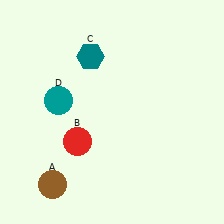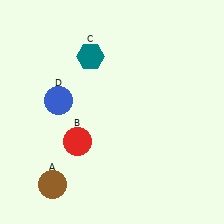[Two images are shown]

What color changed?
The circle (D) changed from teal in Image 1 to blue in Image 2.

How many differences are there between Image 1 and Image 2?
There is 1 difference between the two images.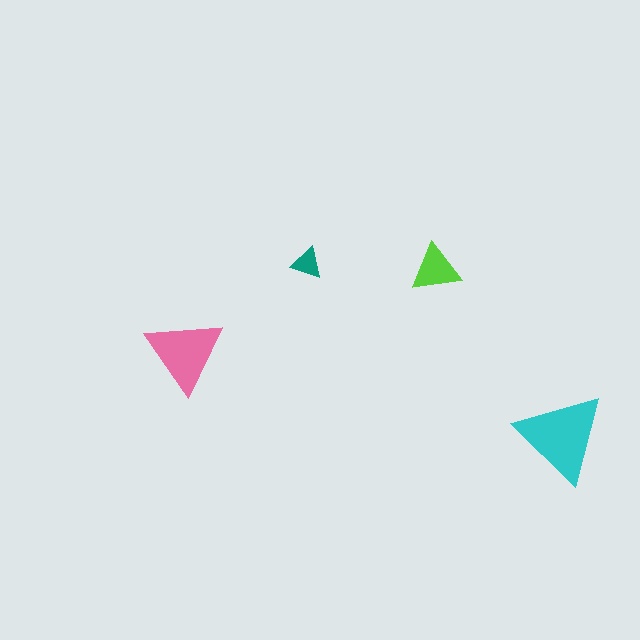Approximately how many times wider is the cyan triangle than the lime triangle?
About 2 times wider.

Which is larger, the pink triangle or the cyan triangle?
The cyan one.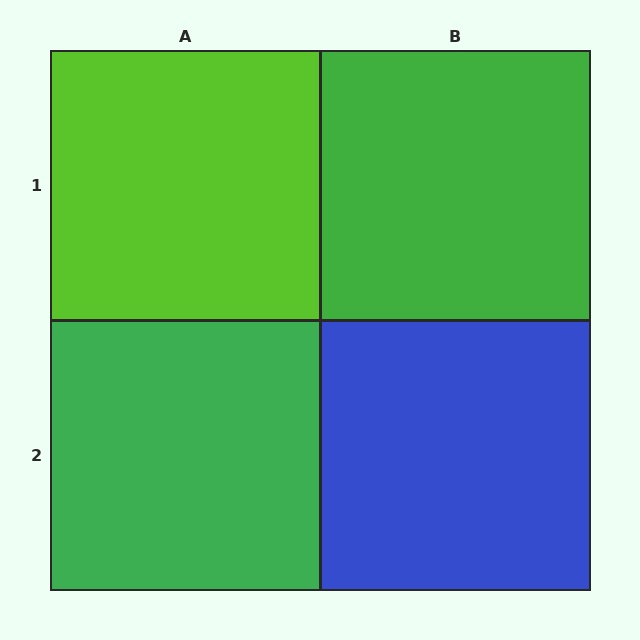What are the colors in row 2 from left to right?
Green, blue.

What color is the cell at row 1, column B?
Green.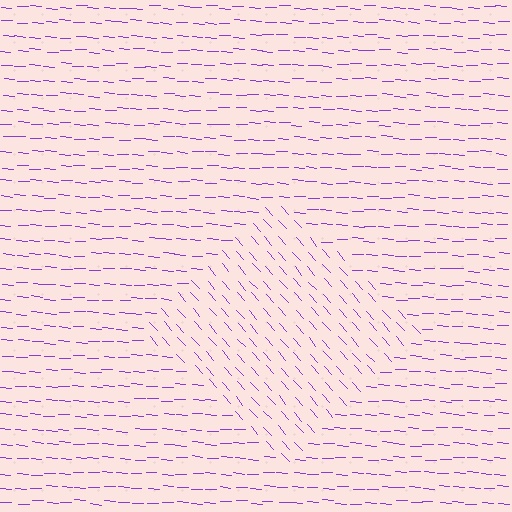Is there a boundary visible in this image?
Yes, there is a texture boundary formed by a change in line orientation.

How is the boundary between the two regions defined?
The boundary is defined purely by a change in line orientation (approximately 45 degrees difference). All lines are the same color and thickness.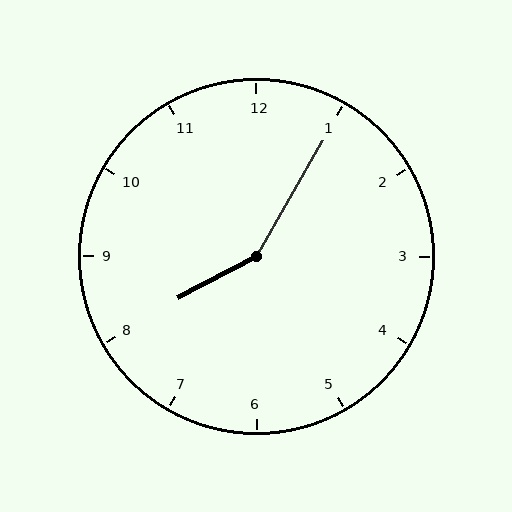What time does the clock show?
8:05.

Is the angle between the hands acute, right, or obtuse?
It is obtuse.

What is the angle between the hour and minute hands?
Approximately 148 degrees.